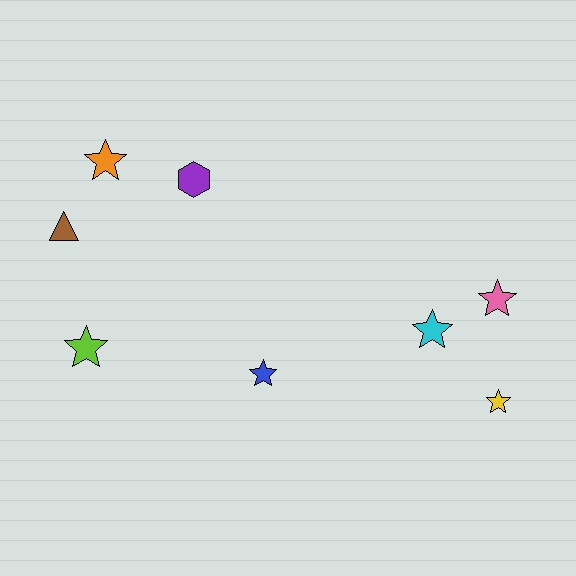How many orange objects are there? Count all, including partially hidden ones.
There is 1 orange object.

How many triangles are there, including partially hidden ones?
There is 1 triangle.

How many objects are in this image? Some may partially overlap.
There are 8 objects.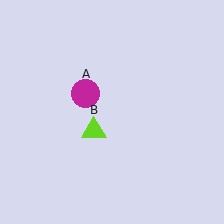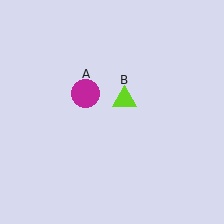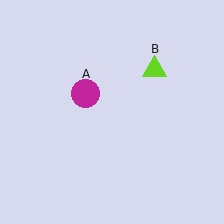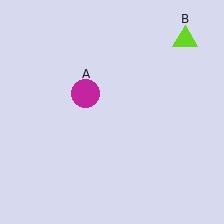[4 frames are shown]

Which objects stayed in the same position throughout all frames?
Magenta circle (object A) remained stationary.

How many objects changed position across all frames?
1 object changed position: lime triangle (object B).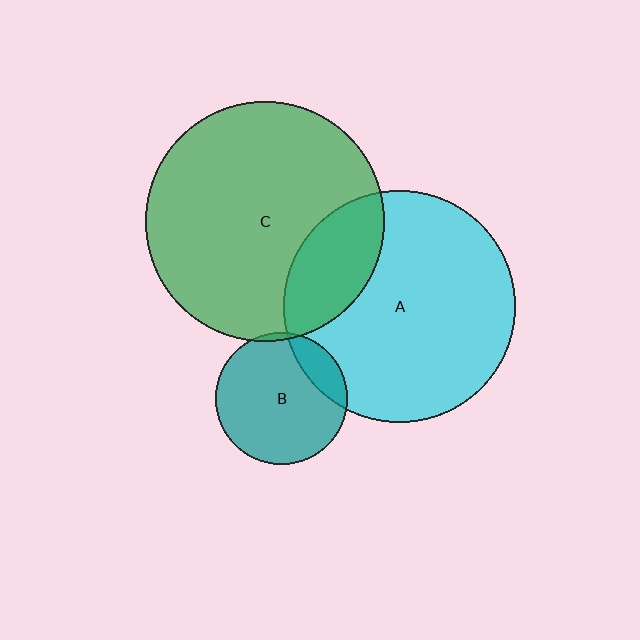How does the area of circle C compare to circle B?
Approximately 3.3 times.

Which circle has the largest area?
Circle C (green).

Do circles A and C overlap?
Yes.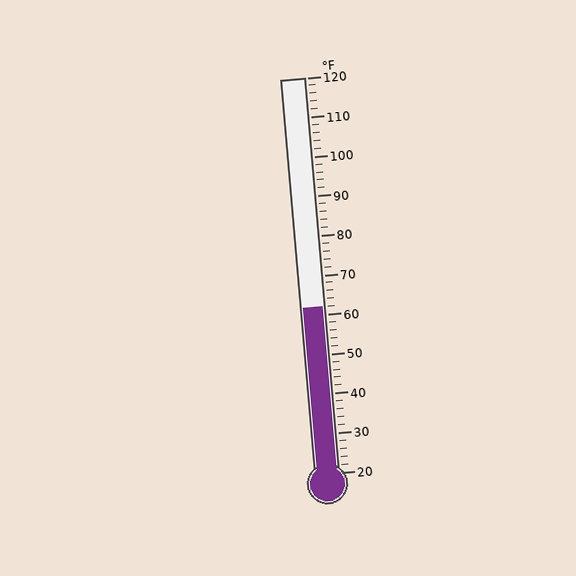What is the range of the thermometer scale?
The thermometer scale ranges from 20°F to 120°F.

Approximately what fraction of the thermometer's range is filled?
The thermometer is filled to approximately 40% of its range.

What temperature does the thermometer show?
The thermometer shows approximately 62°F.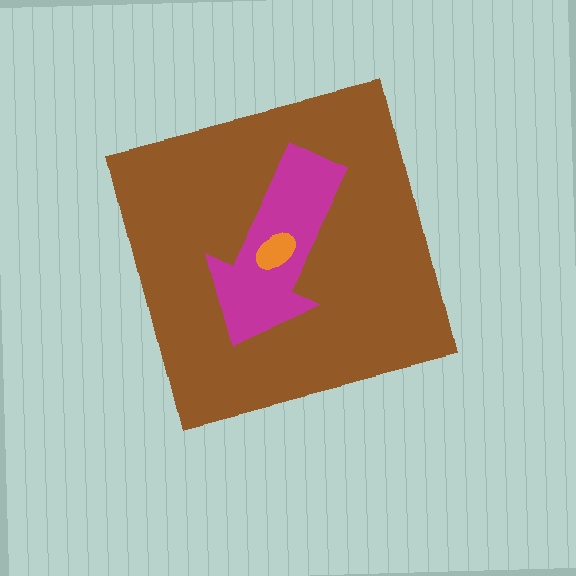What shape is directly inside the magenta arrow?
The orange ellipse.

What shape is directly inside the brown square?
The magenta arrow.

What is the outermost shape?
The brown square.